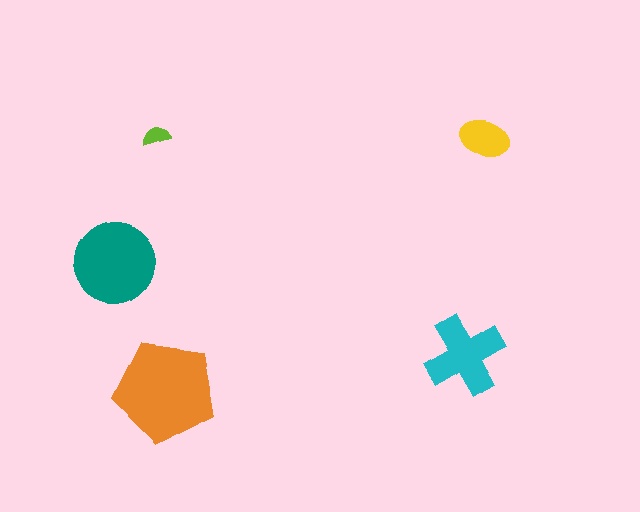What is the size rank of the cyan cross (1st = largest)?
3rd.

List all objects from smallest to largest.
The lime semicircle, the yellow ellipse, the cyan cross, the teal circle, the orange pentagon.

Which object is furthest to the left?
The teal circle is leftmost.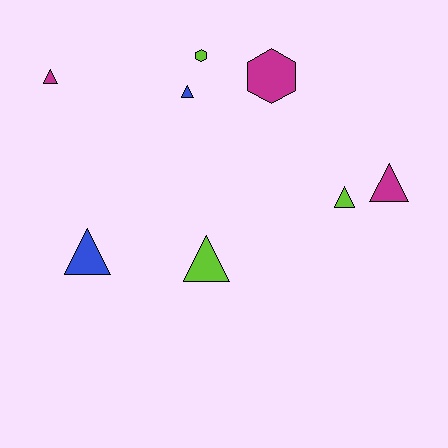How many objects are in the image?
There are 8 objects.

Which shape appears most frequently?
Triangle, with 6 objects.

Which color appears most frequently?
Lime, with 3 objects.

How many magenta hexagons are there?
There is 1 magenta hexagon.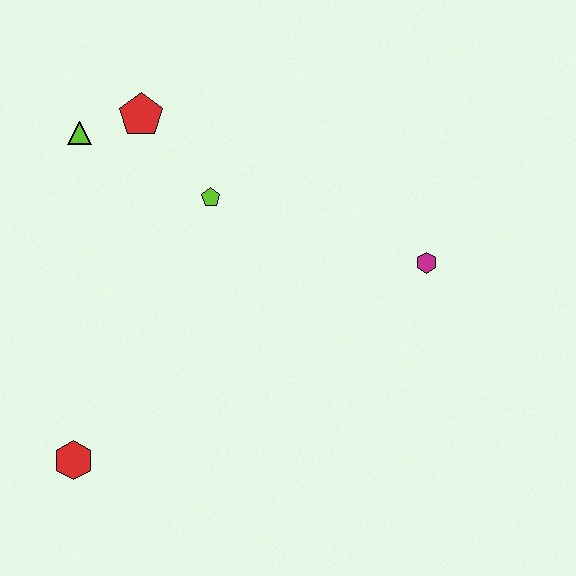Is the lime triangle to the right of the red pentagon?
No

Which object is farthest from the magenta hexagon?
The red hexagon is farthest from the magenta hexagon.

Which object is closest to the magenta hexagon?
The lime pentagon is closest to the magenta hexagon.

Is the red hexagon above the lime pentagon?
No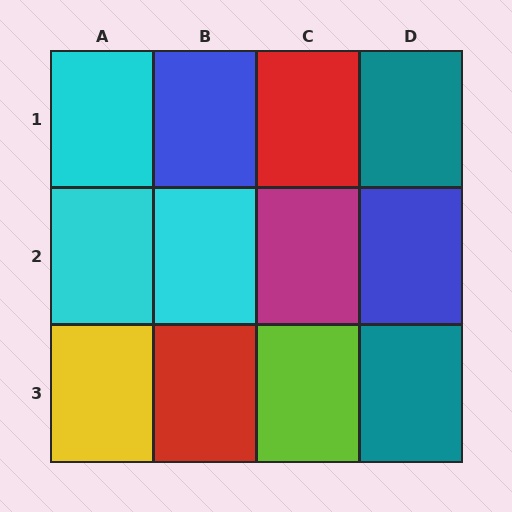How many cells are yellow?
1 cell is yellow.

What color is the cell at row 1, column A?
Cyan.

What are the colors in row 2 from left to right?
Cyan, cyan, magenta, blue.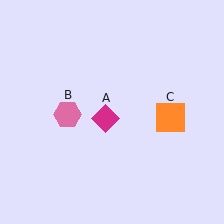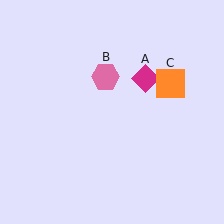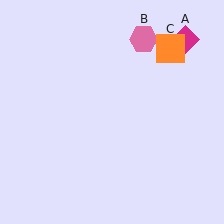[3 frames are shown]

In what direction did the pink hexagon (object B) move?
The pink hexagon (object B) moved up and to the right.